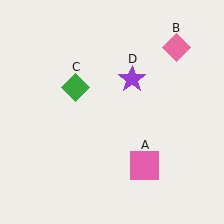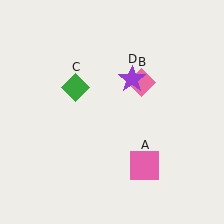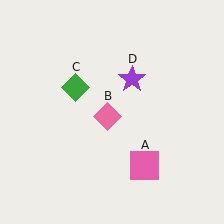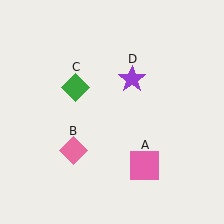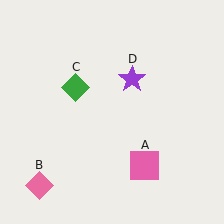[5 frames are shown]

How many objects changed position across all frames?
1 object changed position: pink diamond (object B).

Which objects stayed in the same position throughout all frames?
Pink square (object A) and green diamond (object C) and purple star (object D) remained stationary.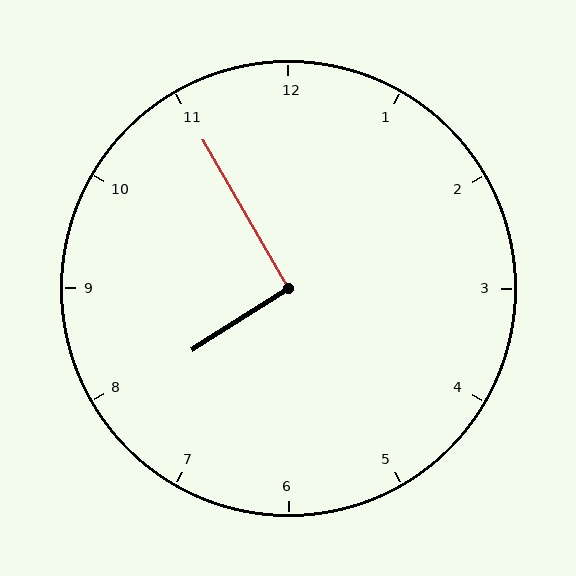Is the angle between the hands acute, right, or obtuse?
It is right.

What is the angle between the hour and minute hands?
Approximately 92 degrees.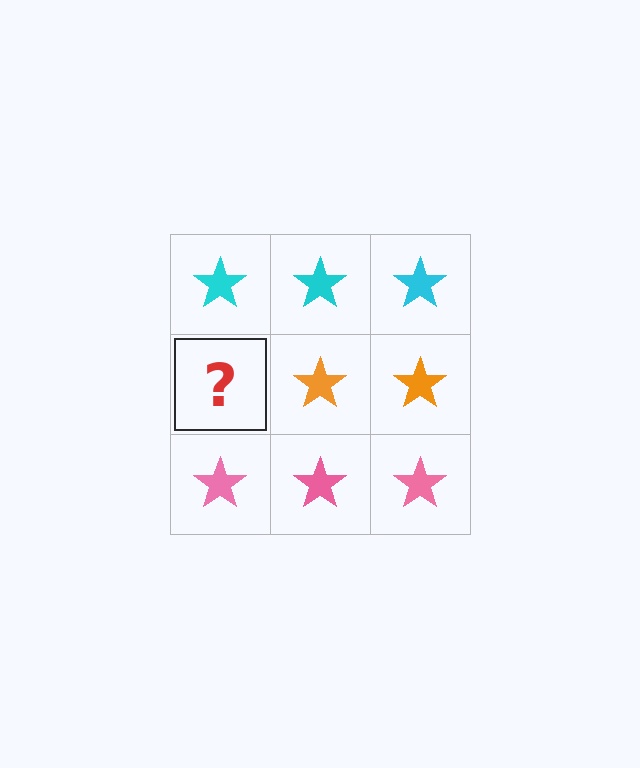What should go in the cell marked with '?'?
The missing cell should contain an orange star.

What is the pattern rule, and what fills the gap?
The rule is that each row has a consistent color. The gap should be filled with an orange star.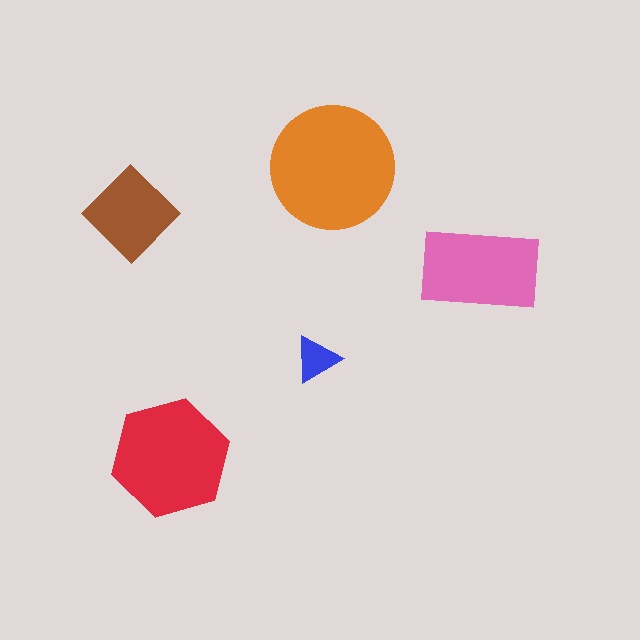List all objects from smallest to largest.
The blue triangle, the brown diamond, the pink rectangle, the red hexagon, the orange circle.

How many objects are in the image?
There are 5 objects in the image.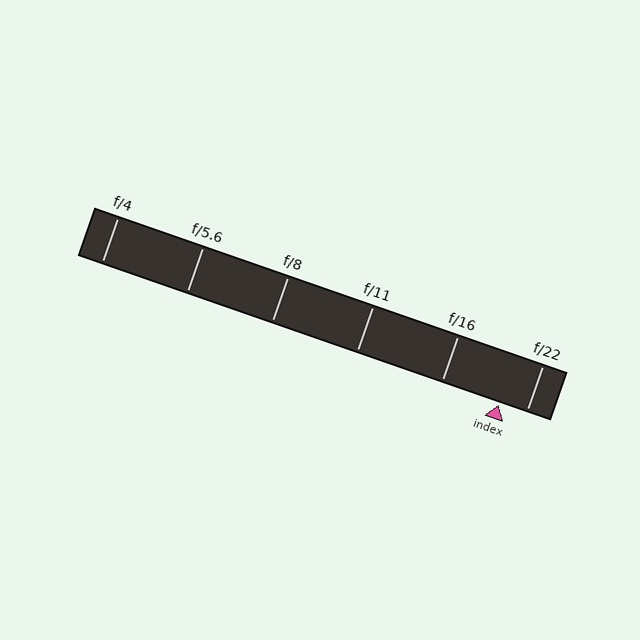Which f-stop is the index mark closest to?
The index mark is closest to f/22.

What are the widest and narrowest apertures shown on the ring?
The widest aperture shown is f/4 and the narrowest is f/22.